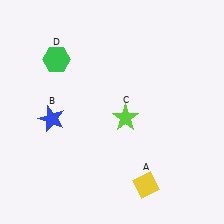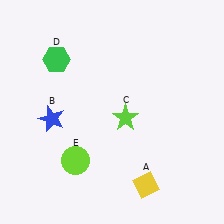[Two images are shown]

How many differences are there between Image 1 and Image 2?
There is 1 difference between the two images.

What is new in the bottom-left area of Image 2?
A lime circle (E) was added in the bottom-left area of Image 2.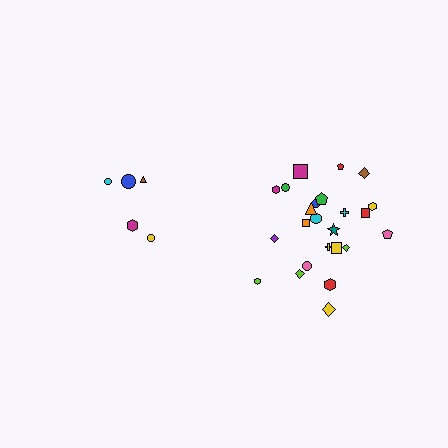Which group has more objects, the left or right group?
The right group.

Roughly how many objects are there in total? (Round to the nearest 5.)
Roughly 30 objects in total.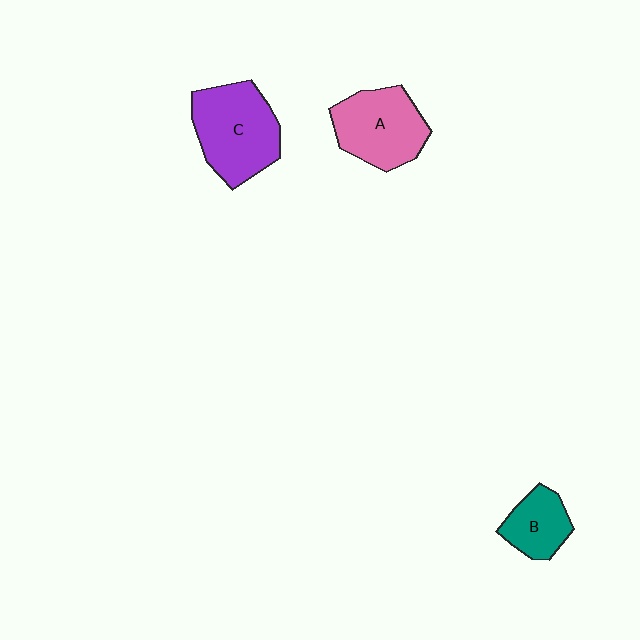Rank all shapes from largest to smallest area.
From largest to smallest: C (purple), A (pink), B (teal).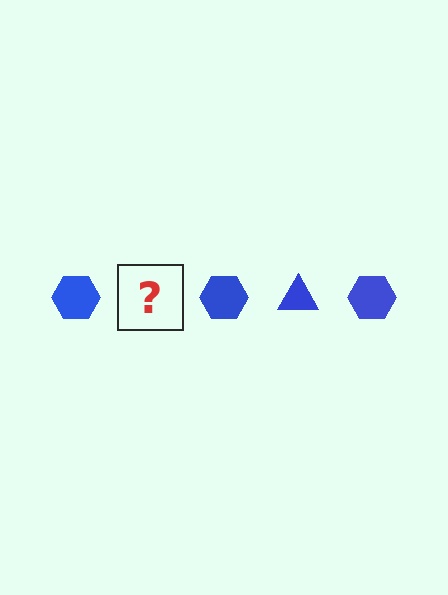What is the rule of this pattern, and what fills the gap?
The rule is that the pattern cycles through hexagon, triangle shapes in blue. The gap should be filled with a blue triangle.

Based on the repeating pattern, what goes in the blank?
The blank should be a blue triangle.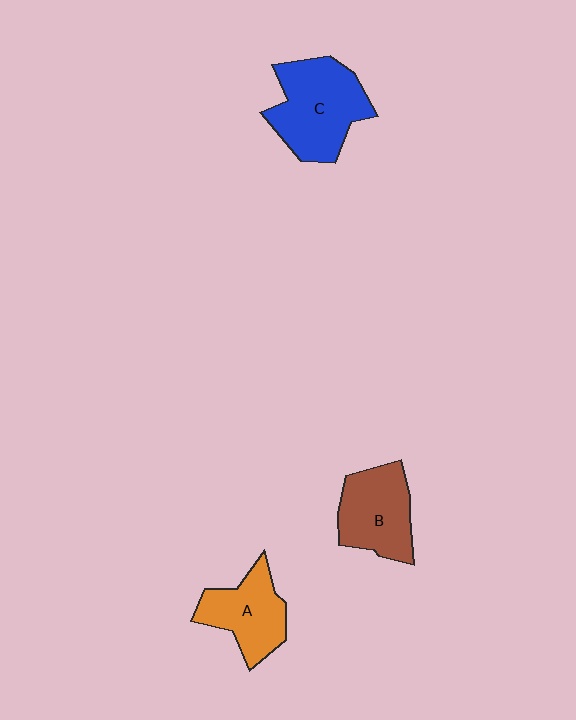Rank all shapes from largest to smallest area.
From largest to smallest: C (blue), B (brown), A (orange).